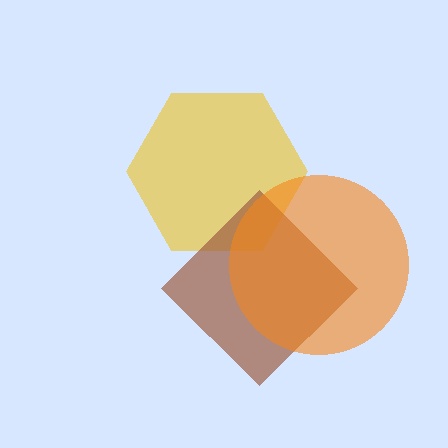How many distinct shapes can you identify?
There are 3 distinct shapes: a yellow hexagon, a brown diamond, an orange circle.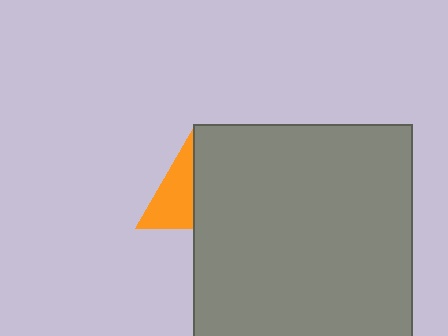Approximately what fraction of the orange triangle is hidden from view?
Roughly 51% of the orange triangle is hidden behind the gray rectangle.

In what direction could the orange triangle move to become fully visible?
The orange triangle could move left. That would shift it out from behind the gray rectangle entirely.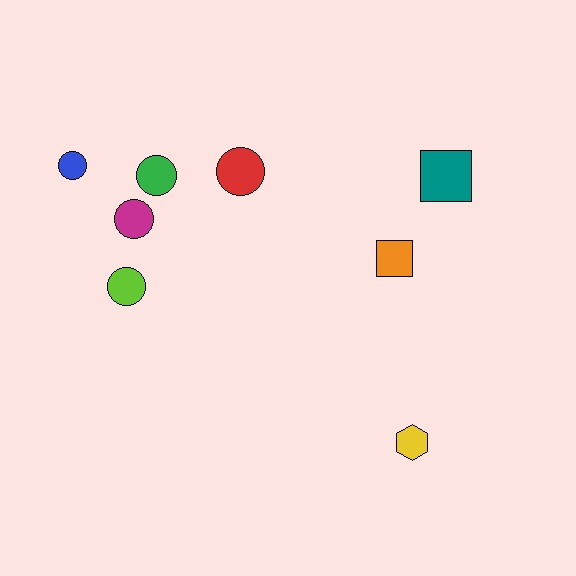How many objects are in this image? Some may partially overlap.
There are 8 objects.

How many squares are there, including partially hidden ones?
There are 2 squares.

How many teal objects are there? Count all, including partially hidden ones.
There is 1 teal object.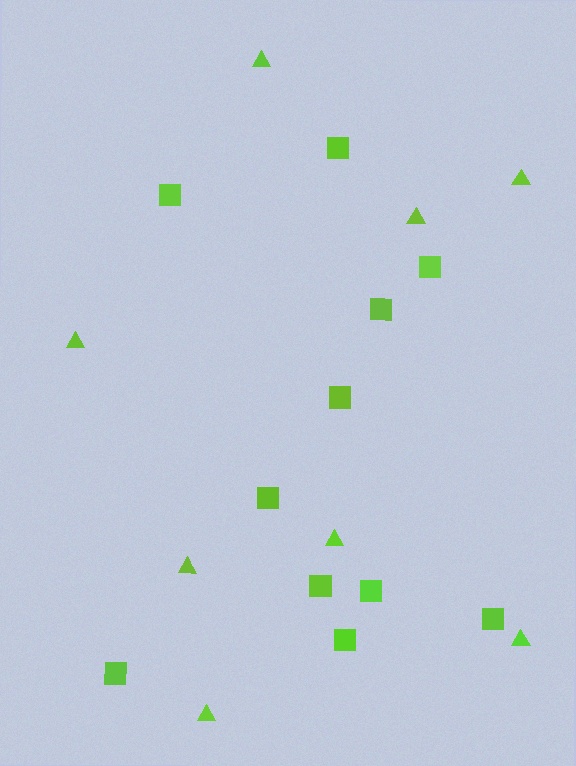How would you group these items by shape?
There are 2 groups: one group of squares (11) and one group of triangles (8).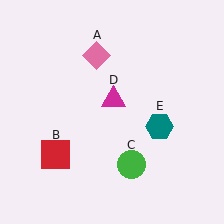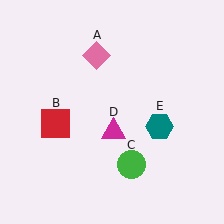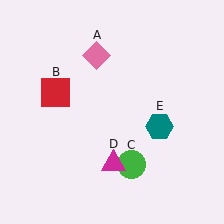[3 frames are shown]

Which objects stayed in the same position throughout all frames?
Pink diamond (object A) and green circle (object C) and teal hexagon (object E) remained stationary.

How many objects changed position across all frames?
2 objects changed position: red square (object B), magenta triangle (object D).